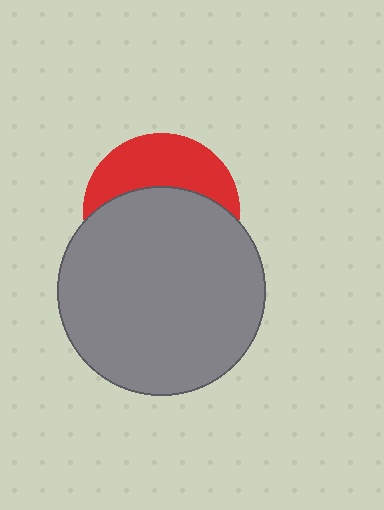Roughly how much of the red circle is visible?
A small part of it is visible (roughly 38%).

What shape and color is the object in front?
The object in front is a gray circle.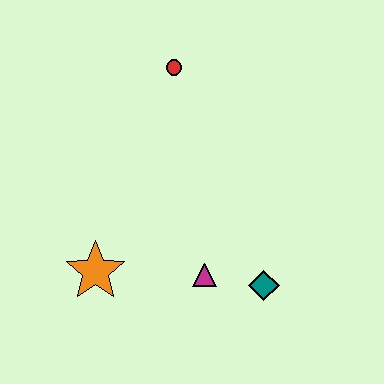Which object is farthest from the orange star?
The red circle is farthest from the orange star.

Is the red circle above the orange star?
Yes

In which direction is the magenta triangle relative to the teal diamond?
The magenta triangle is to the left of the teal diamond.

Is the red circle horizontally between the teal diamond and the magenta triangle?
No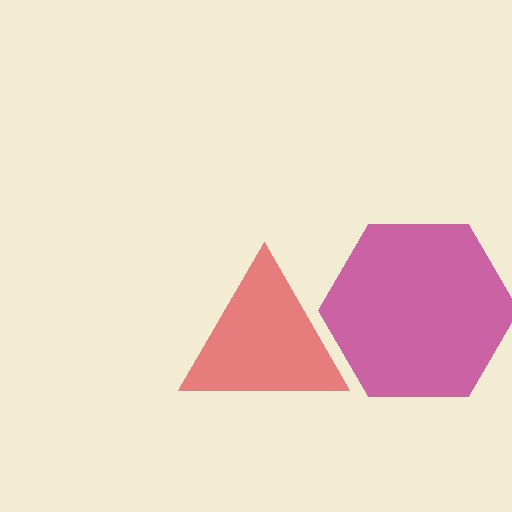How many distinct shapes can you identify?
There are 2 distinct shapes: a red triangle, a magenta hexagon.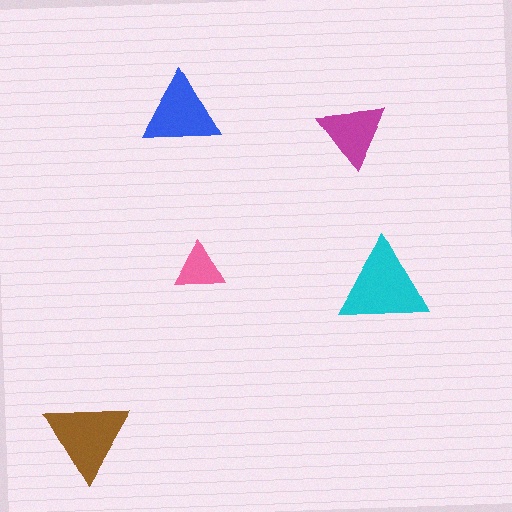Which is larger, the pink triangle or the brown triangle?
The brown one.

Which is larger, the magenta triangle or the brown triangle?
The brown one.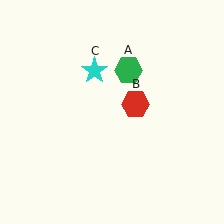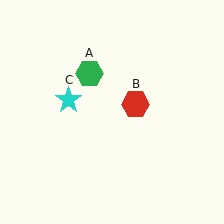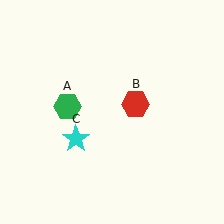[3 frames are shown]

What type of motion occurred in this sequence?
The green hexagon (object A), cyan star (object C) rotated counterclockwise around the center of the scene.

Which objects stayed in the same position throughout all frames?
Red hexagon (object B) remained stationary.